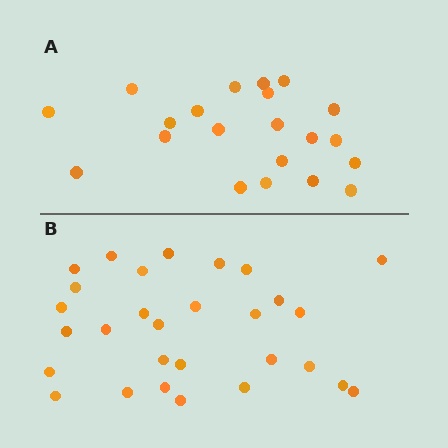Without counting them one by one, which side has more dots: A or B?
Region B (the bottom region) has more dots.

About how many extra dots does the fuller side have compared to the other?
Region B has roughly 8 or so more dots than region A.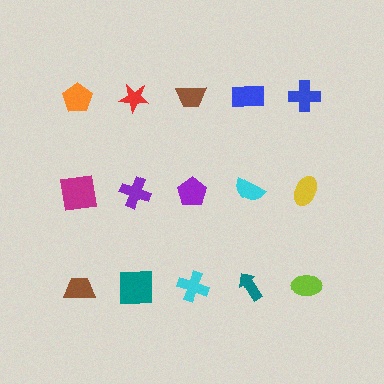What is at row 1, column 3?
A brown trapezoid.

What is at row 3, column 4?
A teal arrow.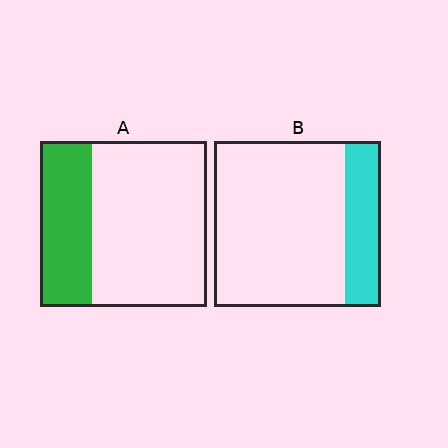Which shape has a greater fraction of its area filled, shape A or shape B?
Shape A.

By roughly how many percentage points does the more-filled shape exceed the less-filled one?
By roughly 10 percentage points (A over B).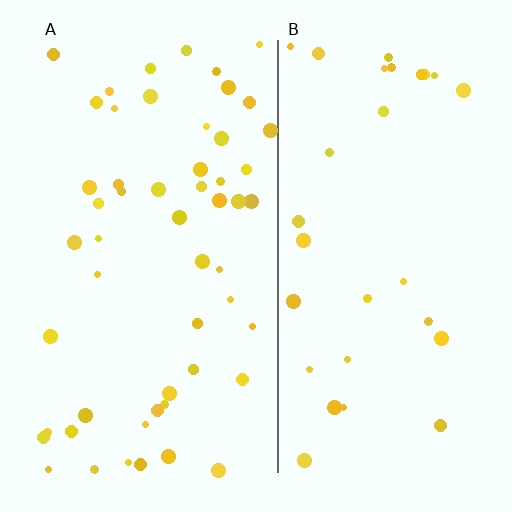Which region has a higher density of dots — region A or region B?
A (the left).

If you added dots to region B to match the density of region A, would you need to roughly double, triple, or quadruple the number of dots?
Approximately double.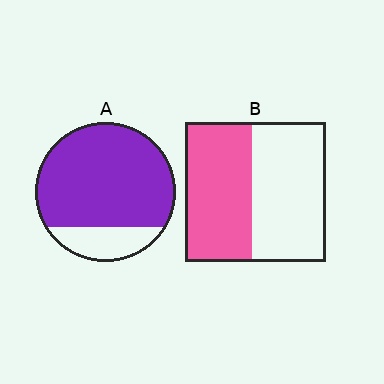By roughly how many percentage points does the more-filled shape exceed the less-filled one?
By roughly 35 percentage points (A over B).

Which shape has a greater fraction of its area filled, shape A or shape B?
Shape A.